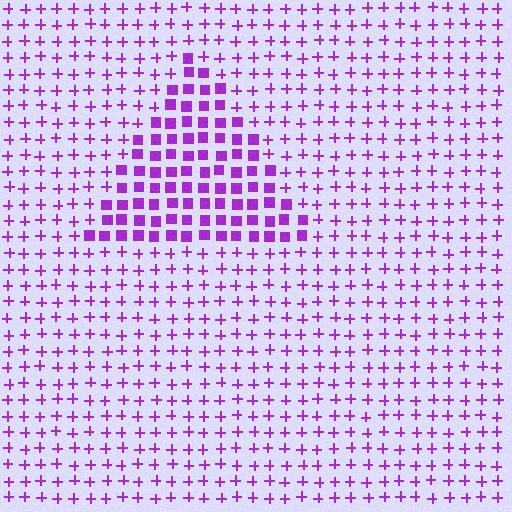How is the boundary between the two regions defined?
The boundary is defined by a change in element shape: squares inside vs. plus signs outside. All elements share the same color and spacing.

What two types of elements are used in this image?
The image uses squares inside the triangle region and plus signs outside it.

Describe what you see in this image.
The image is filled with small purple elements arranged in a uniform grid. A triangle-shaped region contains squares, while the surrounding area contains plus signs. The boundary is defined purely by the change in element shape.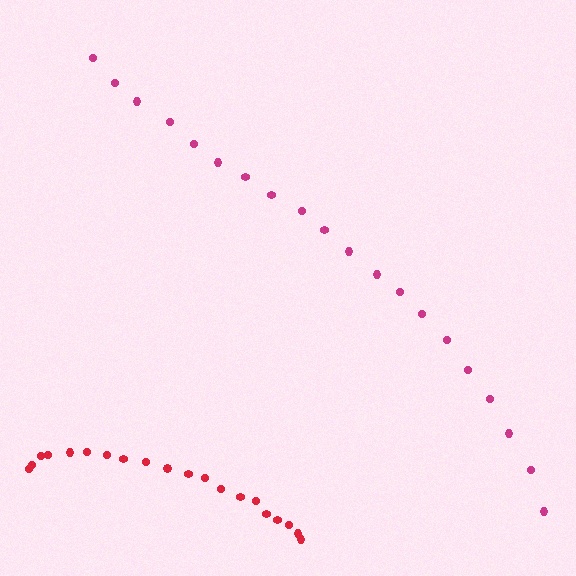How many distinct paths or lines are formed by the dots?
There are 2 distinct paths.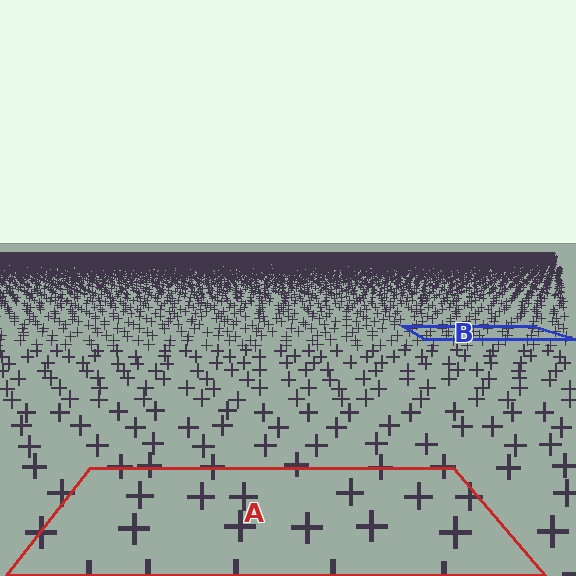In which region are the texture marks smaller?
The texture marks are smaller in region B, because it is farther away.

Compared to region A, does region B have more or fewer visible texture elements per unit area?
Region B has more texture elements per unit area — they are packed more densely because it is farther away.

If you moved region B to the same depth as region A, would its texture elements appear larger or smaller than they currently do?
They would appear larger. At a closer depth, the same texture elements are projected at a bigger on-screen size.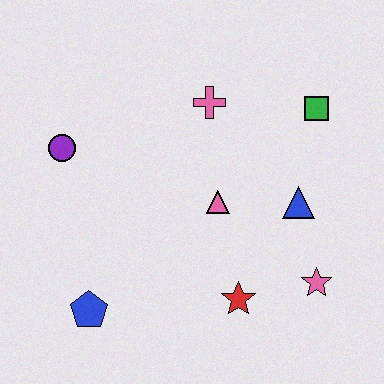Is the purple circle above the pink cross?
No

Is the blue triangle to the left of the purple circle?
No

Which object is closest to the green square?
The blue triangle is closest to the green square.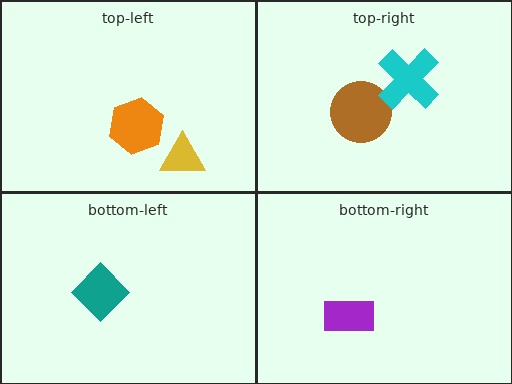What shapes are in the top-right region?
The brown circle, the cyan cross.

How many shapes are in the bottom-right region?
1.